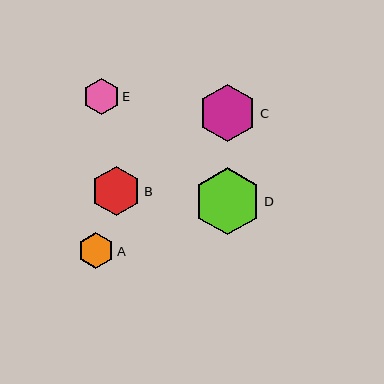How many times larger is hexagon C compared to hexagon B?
Hexagon C is approximately 1.2 times the size of hexagon B.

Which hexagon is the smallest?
Hexagon E is the smallest with a size of approximately 36 pixels.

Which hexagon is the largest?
Hexagon D is the largest with a size of approximately 67 pixels.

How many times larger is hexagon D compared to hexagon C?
Hexagon D is approximately 1.2 times the size of hexagon C.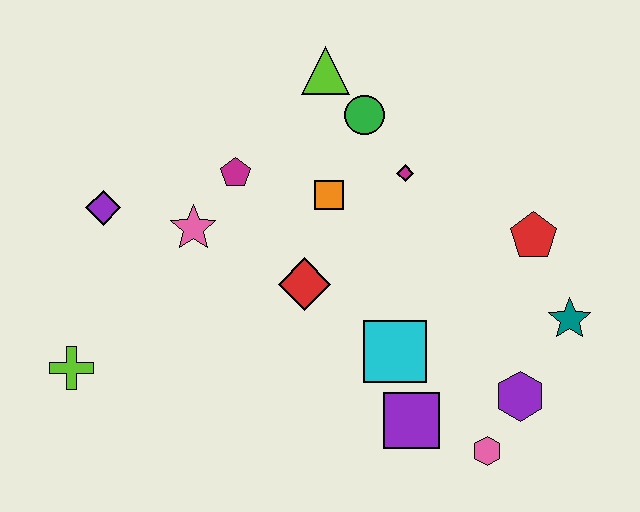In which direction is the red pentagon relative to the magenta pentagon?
The red pentagon is to the right of the magenta pentagon.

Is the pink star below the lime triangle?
Yes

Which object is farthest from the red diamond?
The teal star is farthest from the red diamond.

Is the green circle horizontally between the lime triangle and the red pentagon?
Yes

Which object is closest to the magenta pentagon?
The pink star is closest to the magenta pentagon.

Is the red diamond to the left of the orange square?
Yes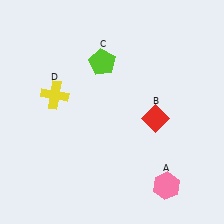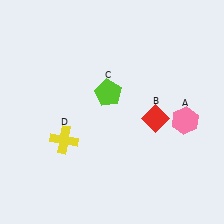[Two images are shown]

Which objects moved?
The objects that moved are: the pink hexagon (A), the lime pentagon (C), the yellow cross (D).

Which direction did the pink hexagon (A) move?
The pink hexagon (A) moved up.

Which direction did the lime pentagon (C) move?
The lime pentagon (C) moved down.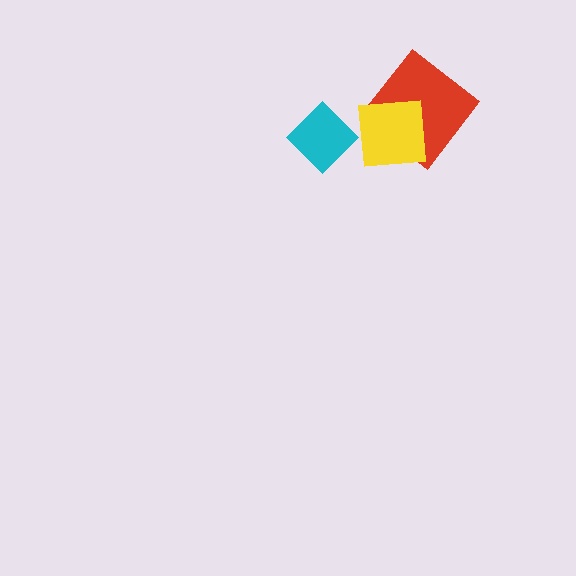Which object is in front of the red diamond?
The yellow square is in front of the red diamond.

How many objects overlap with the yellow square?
1 object overlaps with the yellow square.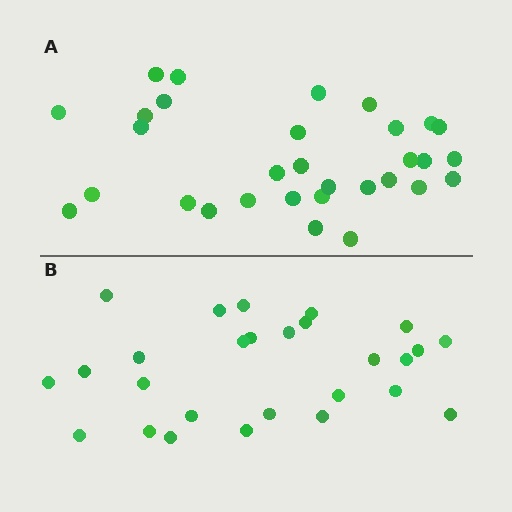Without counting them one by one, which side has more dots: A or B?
Region A (the top region) has more dots.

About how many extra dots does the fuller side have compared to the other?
Region A has about 4 more dots than region B.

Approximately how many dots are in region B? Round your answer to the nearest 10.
About 30 dots. (The exact count is 27, which rounds to 30.)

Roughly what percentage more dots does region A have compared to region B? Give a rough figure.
About 15% more.